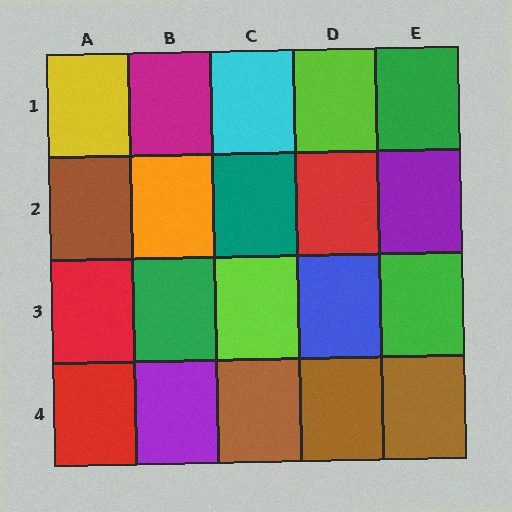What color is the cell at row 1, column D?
Lime.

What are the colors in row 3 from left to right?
Red, green, lime, blue, green.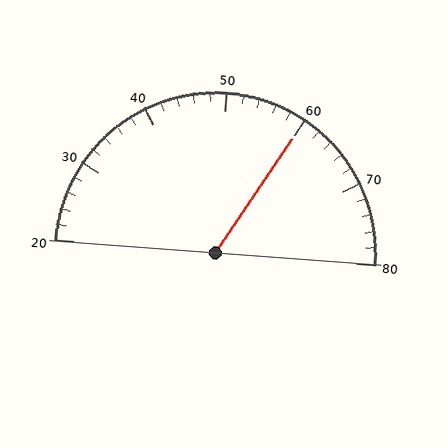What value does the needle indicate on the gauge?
The needle indicates approximately 60.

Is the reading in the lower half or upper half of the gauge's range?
The reading is in the upper half of the range (20 to 80).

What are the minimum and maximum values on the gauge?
The gauge ranges from 20 to 80.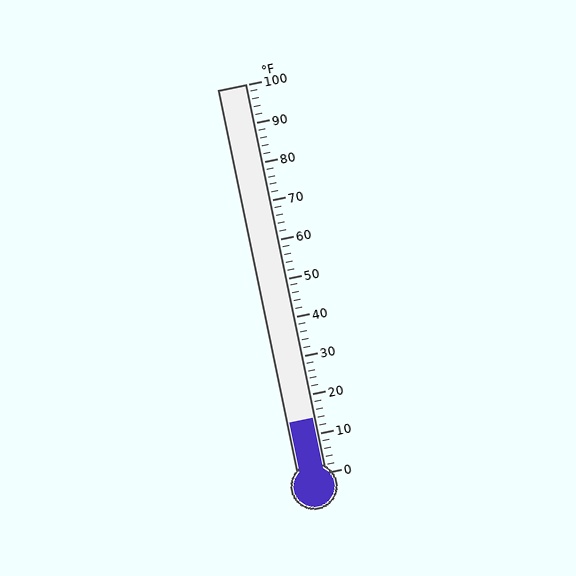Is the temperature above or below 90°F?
The temperature is below 90°F.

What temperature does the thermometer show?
The thermometer shows approximately 14°F.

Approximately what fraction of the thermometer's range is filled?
The thermometer is filled to approximately 15% of its range.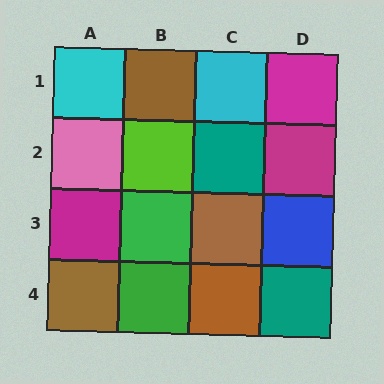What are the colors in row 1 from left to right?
Cyan, brown, cyan, magenta.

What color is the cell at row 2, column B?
Lime.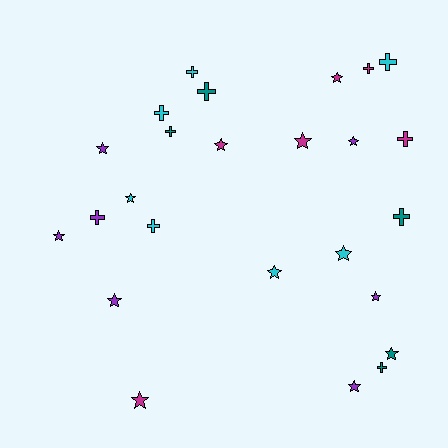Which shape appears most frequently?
Star, with 14 objects.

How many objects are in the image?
There are 25 objects.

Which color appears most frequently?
Purple, with 7 objects.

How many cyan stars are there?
There are 3 cyan stars.